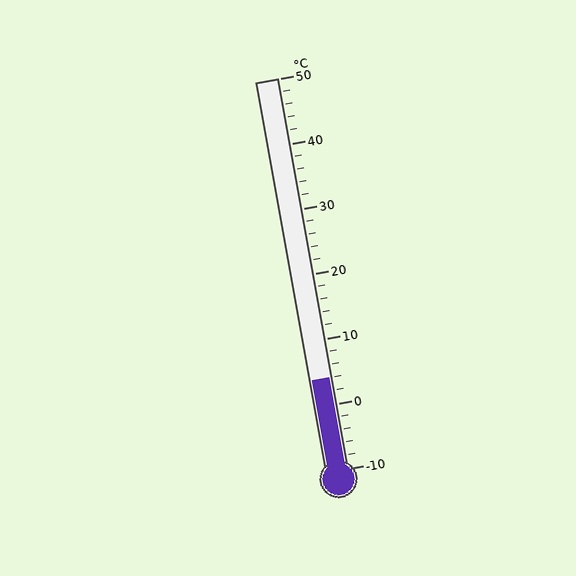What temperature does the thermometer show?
The thermometer shows approximately 4°C.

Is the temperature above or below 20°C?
The temperature is below 20°C.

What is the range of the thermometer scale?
The thermometer scale ranges from -10°C to 50°C.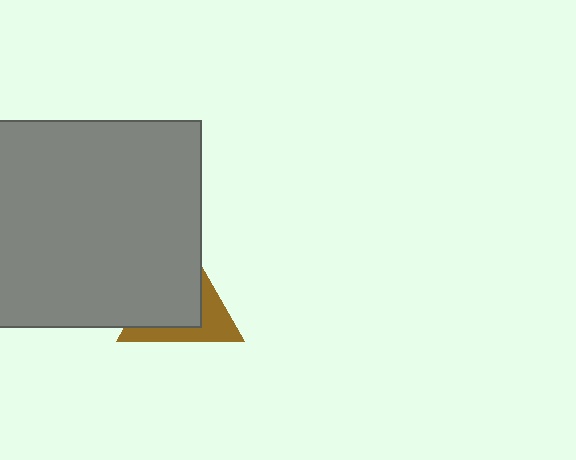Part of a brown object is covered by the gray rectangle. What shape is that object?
It is a triangle.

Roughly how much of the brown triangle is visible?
A small part of it is visible (roughly 38%).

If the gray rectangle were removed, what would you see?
You would see the complete brown triangle.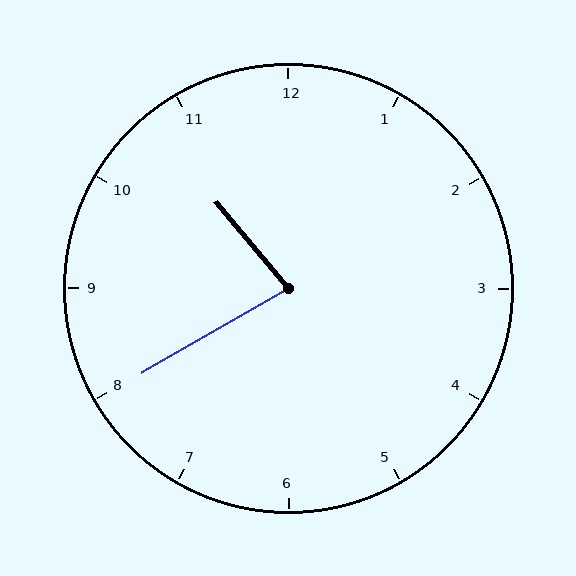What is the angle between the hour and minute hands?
Approximately 80 degrees.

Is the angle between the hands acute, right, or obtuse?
It is acute.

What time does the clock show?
10:40.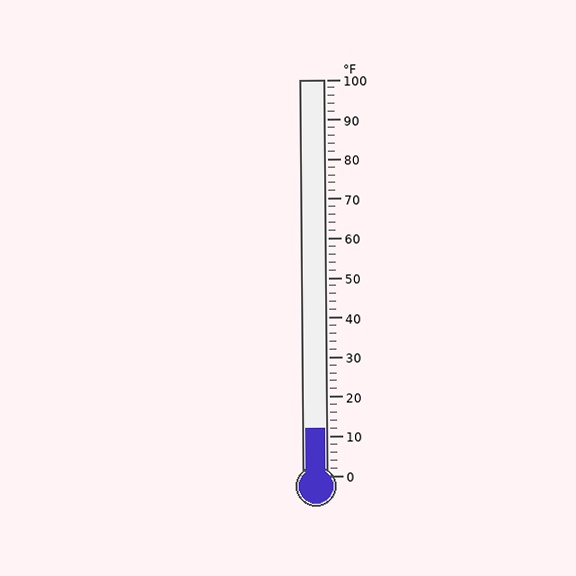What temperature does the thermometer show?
The thermometer shows approximately 12°F.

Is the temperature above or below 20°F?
The temperature is below 20°F.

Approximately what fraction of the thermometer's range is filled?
The thermometer is filled to approximately 10% of its range.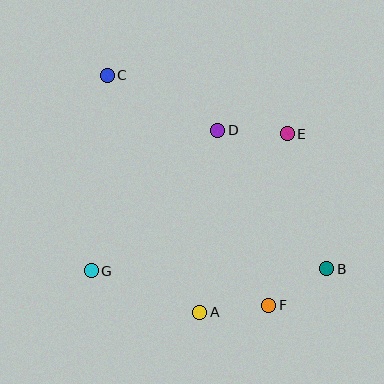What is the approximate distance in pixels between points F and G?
The distance between F and G is approximately 181 pixels.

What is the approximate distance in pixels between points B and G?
The distance between B and G is approximately 235 pixels.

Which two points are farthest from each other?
Points B and C are farthest from each other.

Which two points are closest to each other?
Points B and F are closest to each other.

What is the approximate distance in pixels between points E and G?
The distance between E and G is approximately 239 pixels.